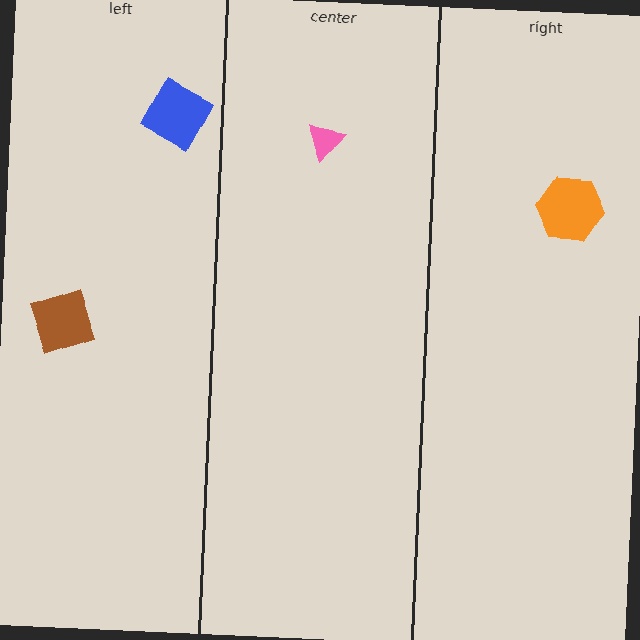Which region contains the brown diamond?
The left region.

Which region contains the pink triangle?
The center region.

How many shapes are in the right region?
1.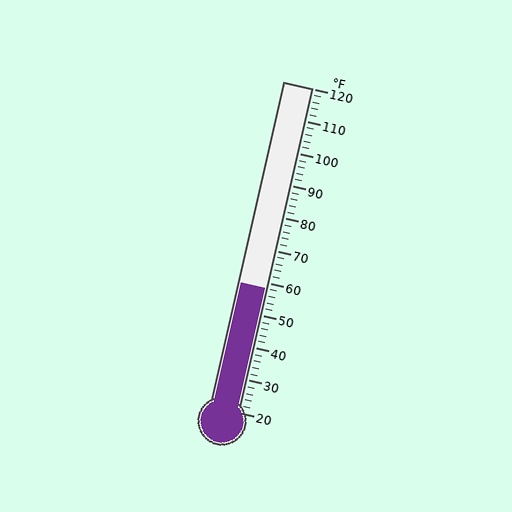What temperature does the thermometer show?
The thermometer shows approximately 58°F.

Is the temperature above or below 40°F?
The temperature is above 40°F.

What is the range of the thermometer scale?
The thermometer scale ranges from 20°F to 120°F.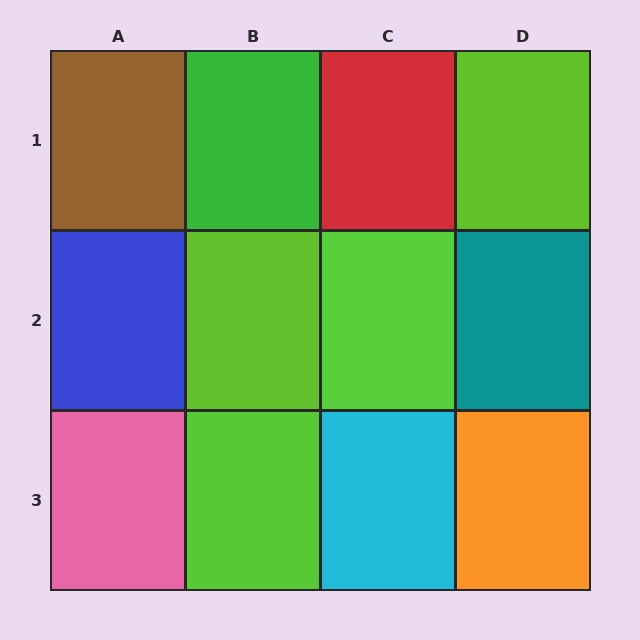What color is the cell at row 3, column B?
Lime.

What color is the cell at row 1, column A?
Brown.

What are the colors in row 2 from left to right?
Blue, lime, lime, teal.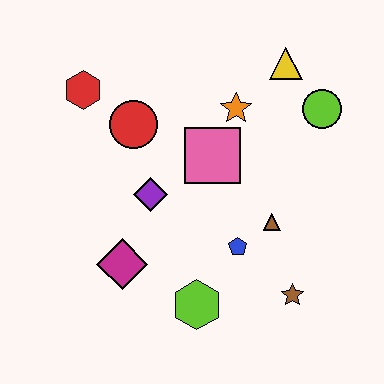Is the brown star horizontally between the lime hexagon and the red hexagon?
No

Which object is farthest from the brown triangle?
The red hexagon is farthest from the brown triangle.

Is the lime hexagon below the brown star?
Yes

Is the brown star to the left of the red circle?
No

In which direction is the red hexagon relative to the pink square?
The red hexagon is to the left of the pink square.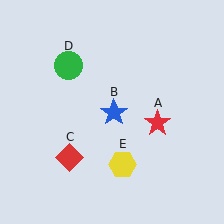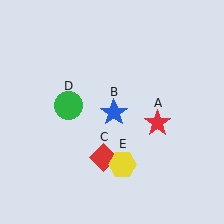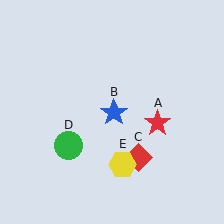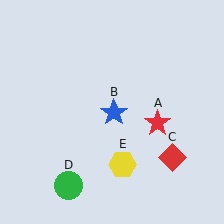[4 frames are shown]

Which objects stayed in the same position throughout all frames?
Red star (object A) and blue star (object B) and yellow hexagon (object E) remained stationary.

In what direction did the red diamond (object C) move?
The red diamond (object C) moved right.